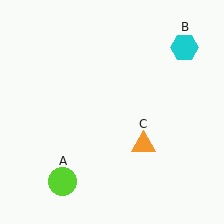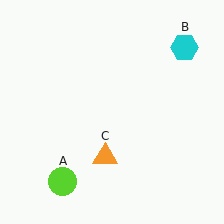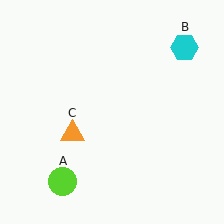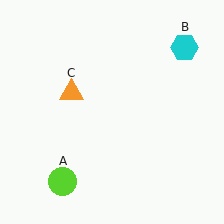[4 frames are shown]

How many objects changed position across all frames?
1 object changed position: orange triangle (object C).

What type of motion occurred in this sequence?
The orange triangle (object C) rotated clockwise around the center of the scene.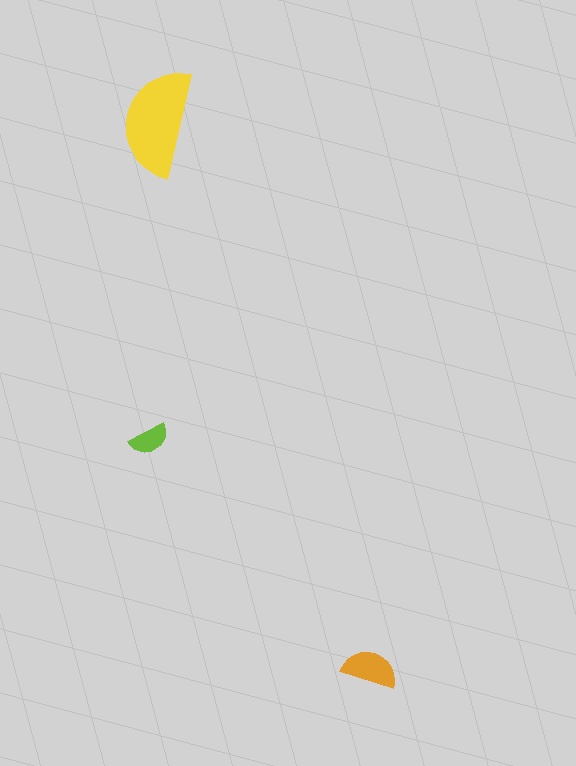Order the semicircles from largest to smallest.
the yellow one, the orange one, the lime one.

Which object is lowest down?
The orange semicircle is bottommost.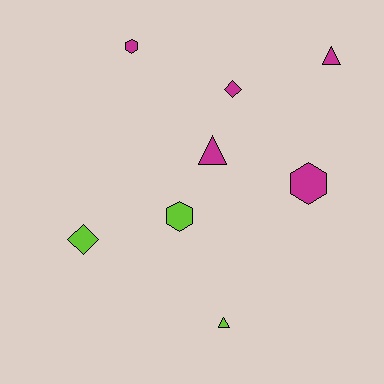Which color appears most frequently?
Magenta, with 5 objects.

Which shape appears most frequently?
Triangle, with 3 objects.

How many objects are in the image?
There are 8 objects.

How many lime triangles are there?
There is 1 lime triangle.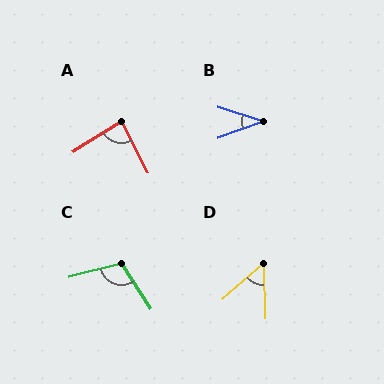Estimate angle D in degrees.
Approximately 50 degrees.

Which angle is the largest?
C, at approximately 108 degrees.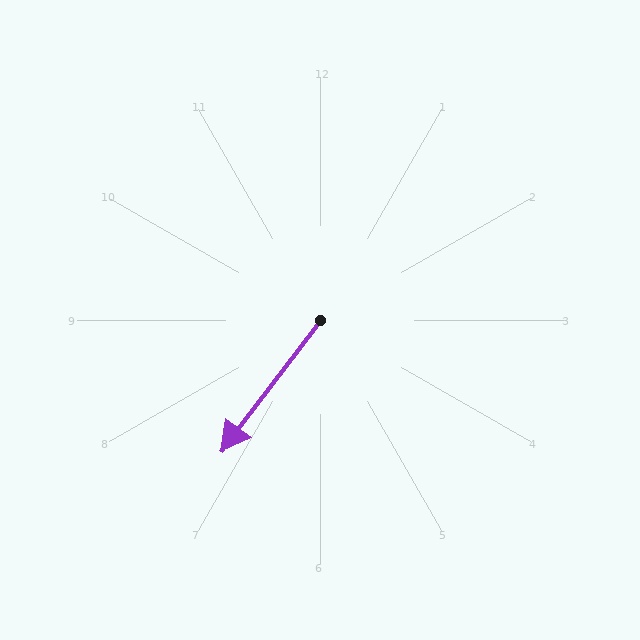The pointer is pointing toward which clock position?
Roughly 7 o'clock.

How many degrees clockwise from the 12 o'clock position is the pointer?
Approximately 217 degrees.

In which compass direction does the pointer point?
Southwest.